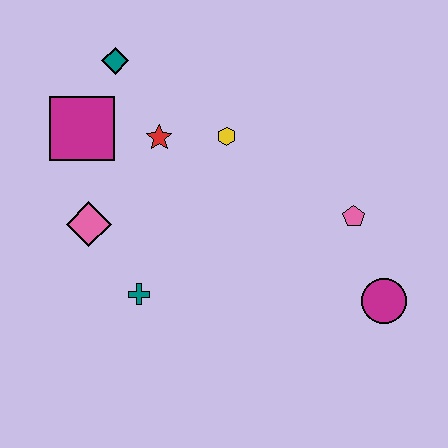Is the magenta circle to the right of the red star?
Yes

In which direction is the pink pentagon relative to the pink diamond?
The pink pentagon is to the right of the pink diamond.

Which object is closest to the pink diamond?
The teal cross is closest to the pink diamond.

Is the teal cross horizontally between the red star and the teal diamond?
Yes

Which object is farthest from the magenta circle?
The teal diamond is farthest from the magenta circle.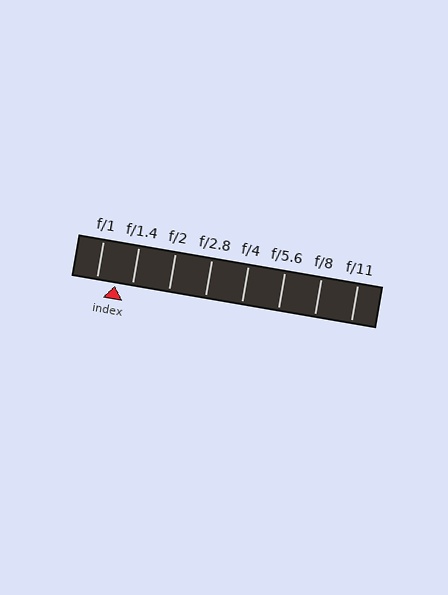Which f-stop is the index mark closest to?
The index mark is closest to f/1.4.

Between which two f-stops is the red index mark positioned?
The index mark is between f/1 and f/1.4.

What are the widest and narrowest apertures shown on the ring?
The widest aperture shown is f/1 and the narrowest is f/11.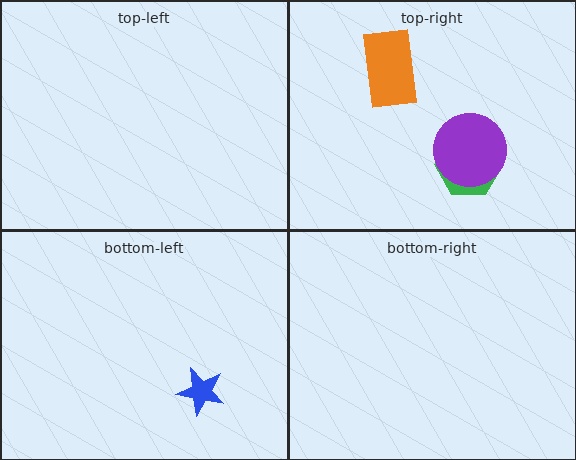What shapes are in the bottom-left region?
The blue star.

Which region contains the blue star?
The bottom-left region.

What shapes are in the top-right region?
The green hexagon, the orange rectangle, the purple circle.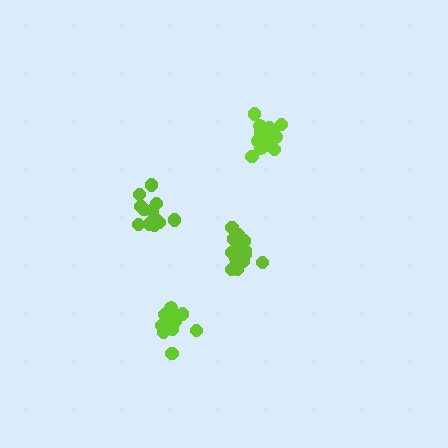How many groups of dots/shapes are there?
There are 4 groups.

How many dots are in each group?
Group 1: 18 dots, Group 2: 13 dots, Group 3: 18 dots, Group 4: 13 dots (62 total).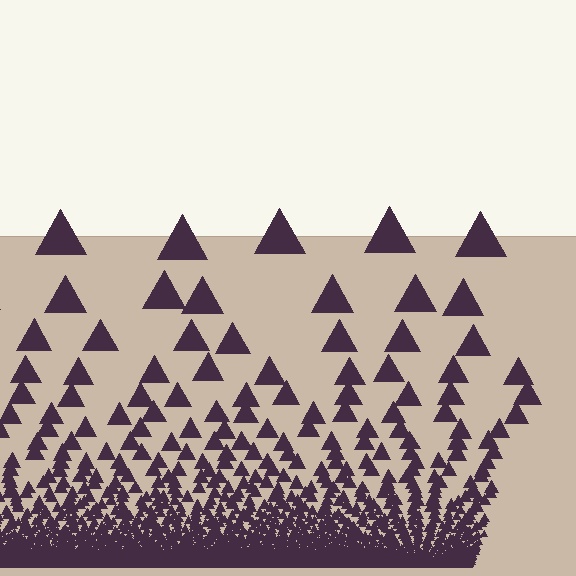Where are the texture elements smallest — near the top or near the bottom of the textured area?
Near the bottom.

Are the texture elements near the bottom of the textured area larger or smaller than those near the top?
Smaller. The gradient is inverted — elements near the bottom are smaller and denser.